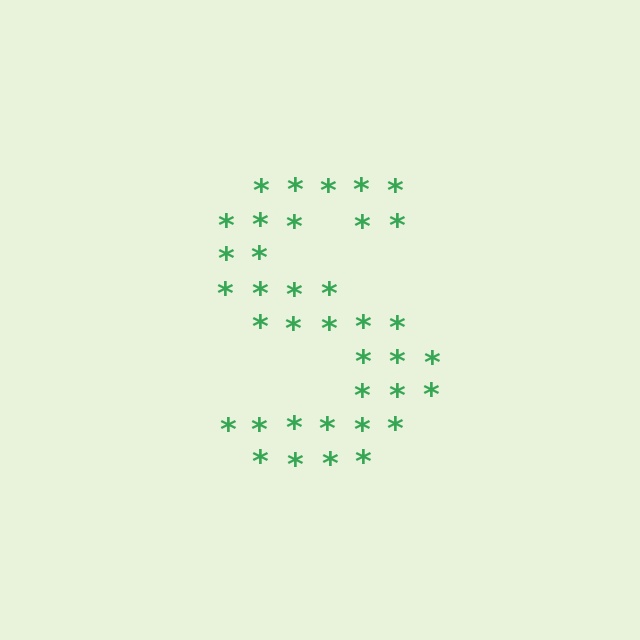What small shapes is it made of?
It is made of small asterisks.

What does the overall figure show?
The overall figure shows the letter S.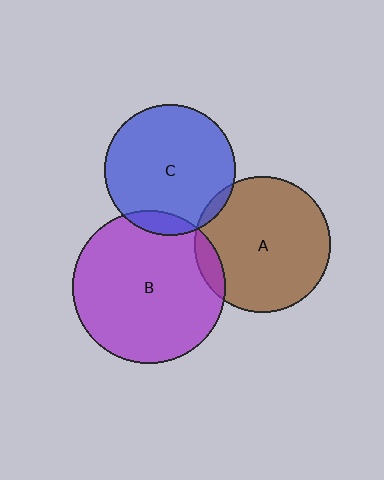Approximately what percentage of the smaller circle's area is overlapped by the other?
Approximately 5%.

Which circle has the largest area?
Circle B (purple).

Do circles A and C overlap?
Yes.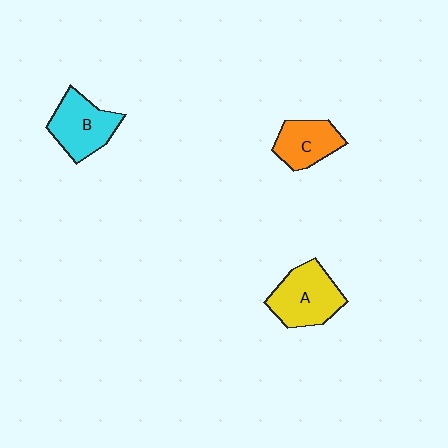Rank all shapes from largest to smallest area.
From largest to smallest: A (yellow), B (cyan), C (orange).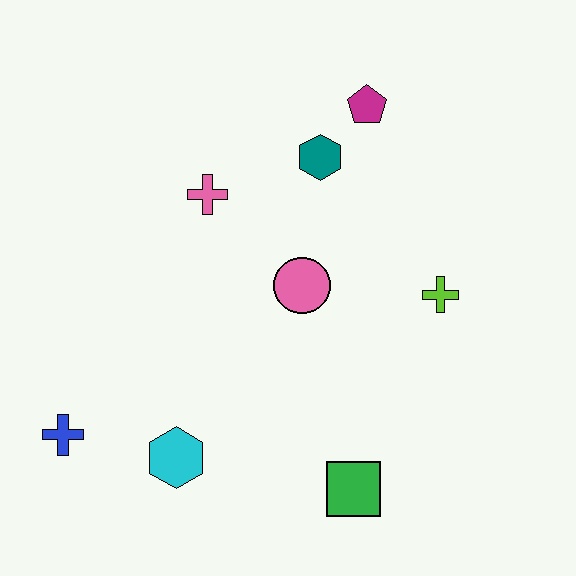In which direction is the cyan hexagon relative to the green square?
The cyan hexagon is to the left of the green square.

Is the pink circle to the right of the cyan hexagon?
Yes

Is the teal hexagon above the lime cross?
Yes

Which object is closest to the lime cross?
The pink circle is closest to the lime cross.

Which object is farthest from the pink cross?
The green square is farthest from the pink cross.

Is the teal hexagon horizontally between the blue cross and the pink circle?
No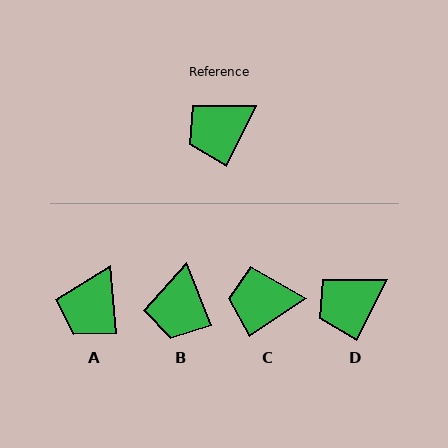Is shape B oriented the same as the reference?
No, it is off by about 48 degrees.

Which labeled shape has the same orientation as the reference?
D.